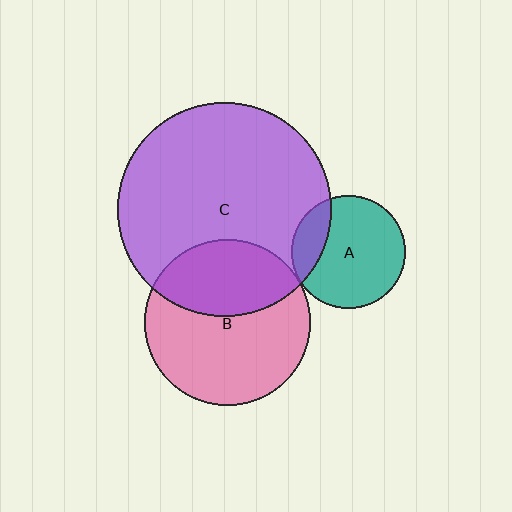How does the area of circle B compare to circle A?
Approximately 2.1 times.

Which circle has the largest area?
Circle C (purple).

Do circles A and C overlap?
Yes.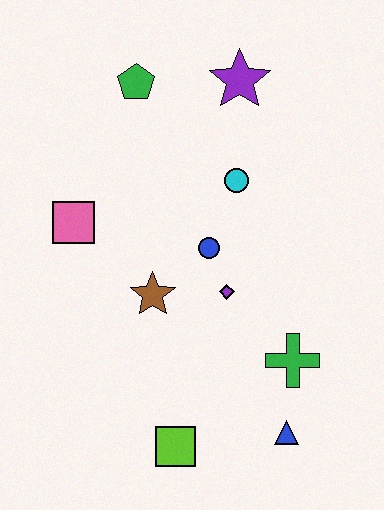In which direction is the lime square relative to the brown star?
The lime square is below the brown star.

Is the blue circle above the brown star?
Yes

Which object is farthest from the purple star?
The lime square is farthest from the purple star.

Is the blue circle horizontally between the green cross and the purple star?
No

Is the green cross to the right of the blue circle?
Yes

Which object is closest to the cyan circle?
The blue circle is closest to the cyan circle.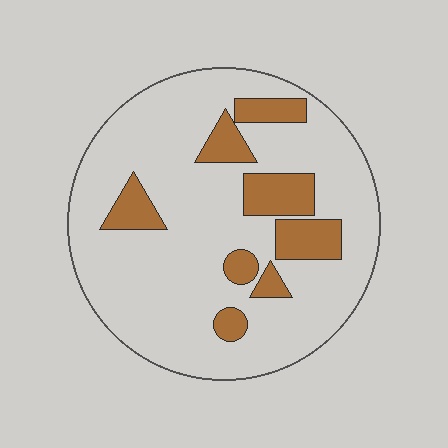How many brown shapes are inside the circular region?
8.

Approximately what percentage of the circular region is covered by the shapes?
Approximately 20%.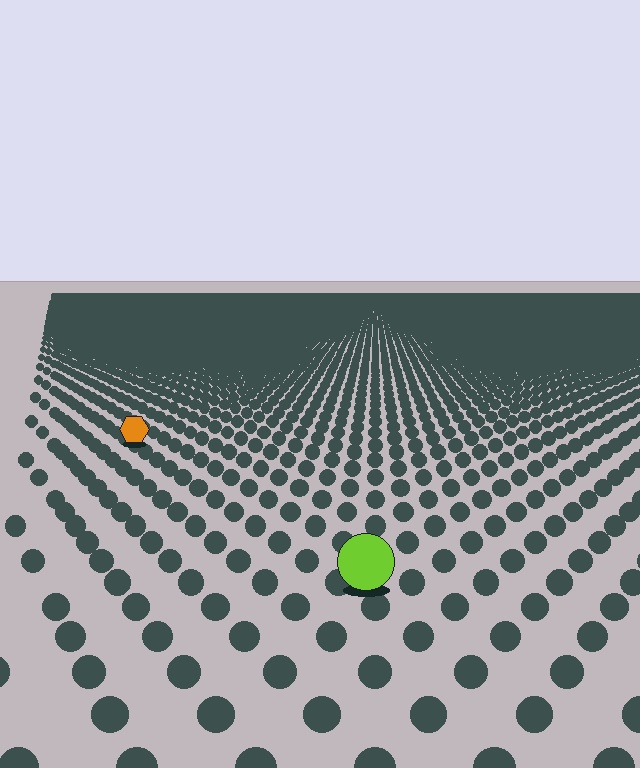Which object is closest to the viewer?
The lime circle is closest. The texture marks near it are larger and more spread out.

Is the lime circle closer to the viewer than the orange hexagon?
Yes. The lime circle is closer — you can tell from the texture gradient: the ground texture is coarser near it.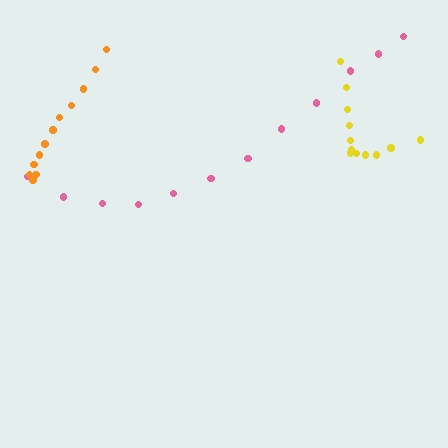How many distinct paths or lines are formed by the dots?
There are 3 distinct paths.